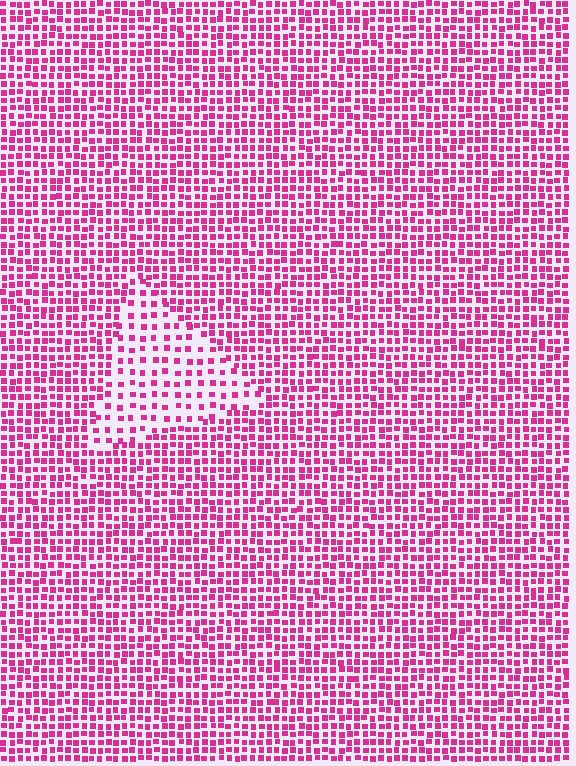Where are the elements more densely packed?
The elements are more densely packed outside the triangle boundary.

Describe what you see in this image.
The image contains small magenta elements arranged at two different densities. A triangle-shaped region is visible where the elements are less densely packed than the surrounding area.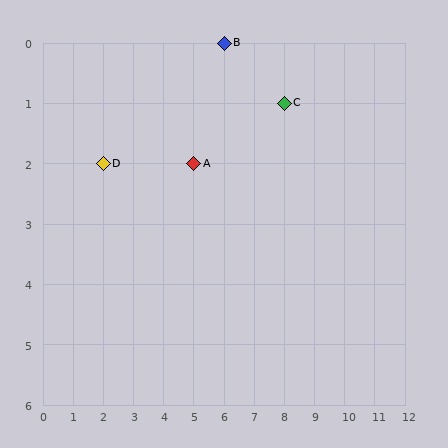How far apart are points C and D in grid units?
Points C and D are 6 columns and 1 row apart (about 6.1 grid units diagonally).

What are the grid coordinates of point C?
Point C is at grid coordinates (8, 1).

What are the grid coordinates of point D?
Point D is at grid coordinates (2, 2).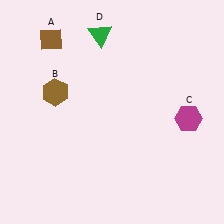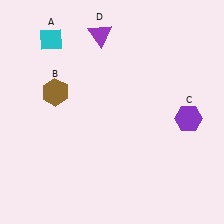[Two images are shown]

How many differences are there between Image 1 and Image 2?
There are 3 differences between the two images.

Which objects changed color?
A changed from brown to cyan. C changed from magenta to purple. D changed from green to purple.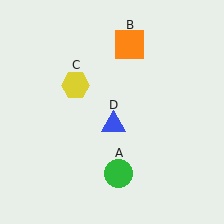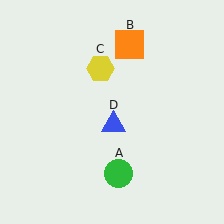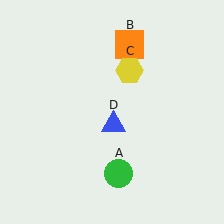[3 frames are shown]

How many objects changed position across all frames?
1 object changed position: yellow hexagon (object C).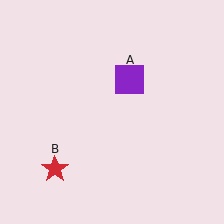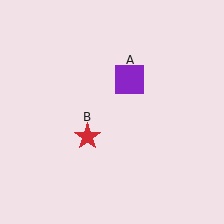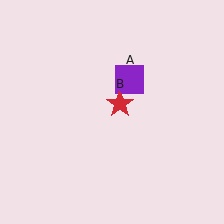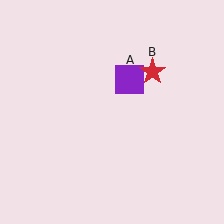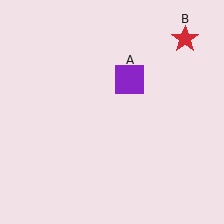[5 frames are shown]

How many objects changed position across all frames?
1 object changed position: red star (object B).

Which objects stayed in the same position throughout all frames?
Purple square (object A) remained stationary.